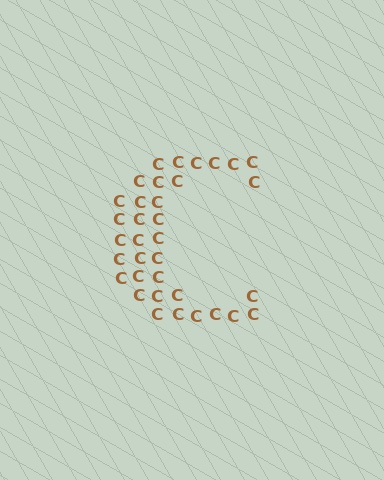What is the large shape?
The large shape is the letter C.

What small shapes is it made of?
It is made of small letter C's.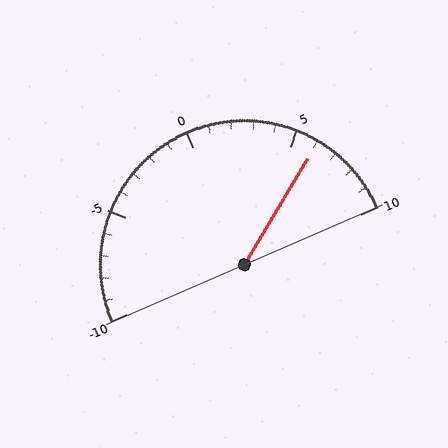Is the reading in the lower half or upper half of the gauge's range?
The reading is in the upper half of the range (-10 to 10).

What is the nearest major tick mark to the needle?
The nearest major tick mark is 5.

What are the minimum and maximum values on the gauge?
The gauge ranges from -10 to 10.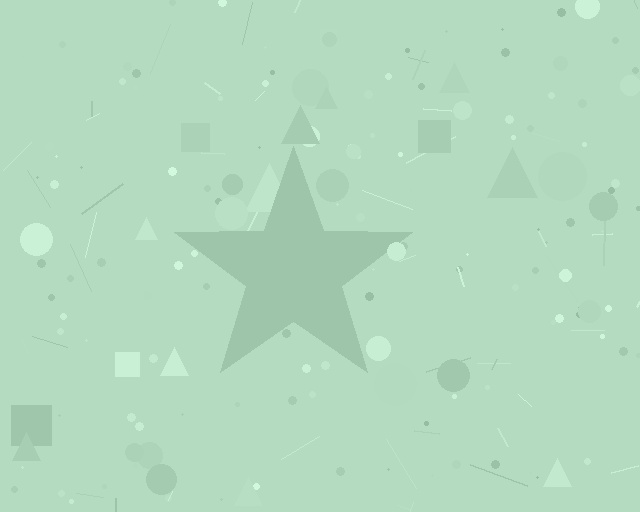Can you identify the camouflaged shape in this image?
The camouflaged shape is a star.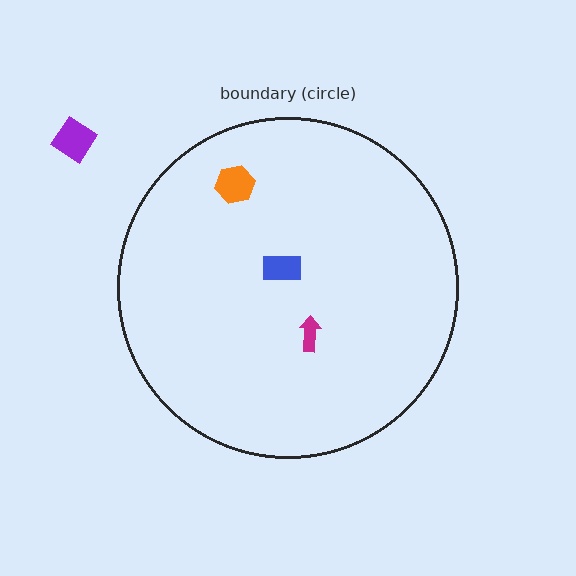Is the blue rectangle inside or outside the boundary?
Inside.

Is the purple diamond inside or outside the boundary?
Outside.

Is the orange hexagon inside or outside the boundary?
Inside.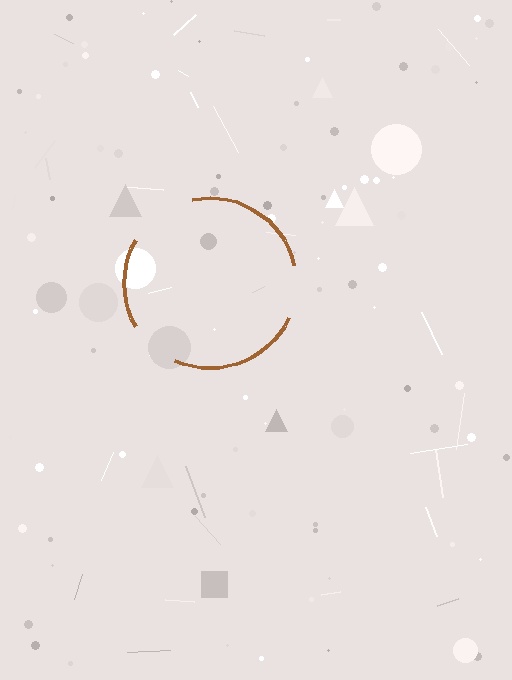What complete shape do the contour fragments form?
The contour fragments form a circle.